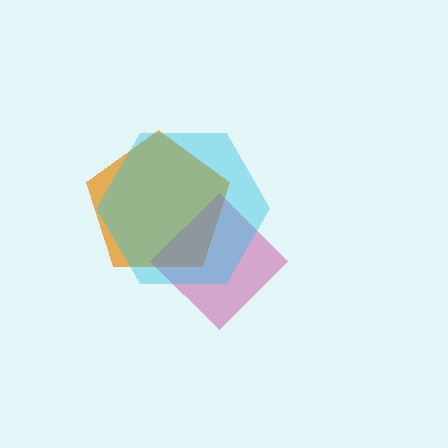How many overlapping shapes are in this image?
There are 3 overlapping shapes in the image.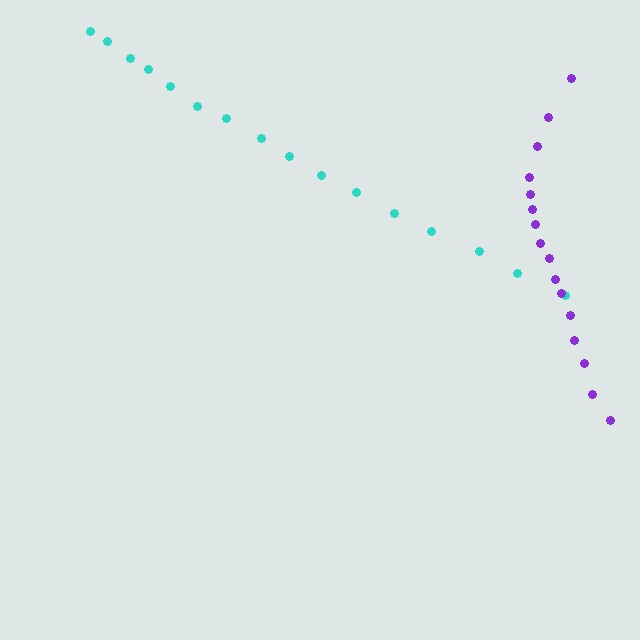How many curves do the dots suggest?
There are 2 distinct paths.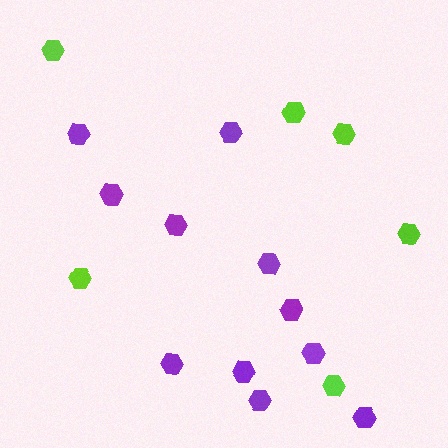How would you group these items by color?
There are 2 groups: one group of purple hexagons (11) and one group of lime hexagons (6).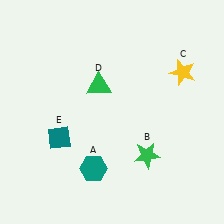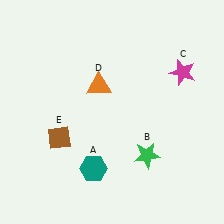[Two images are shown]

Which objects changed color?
C changed from yellow to magenta. D changed from green to orange. E changed from teal to brown.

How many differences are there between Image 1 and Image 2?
There are 3 differences between the two images.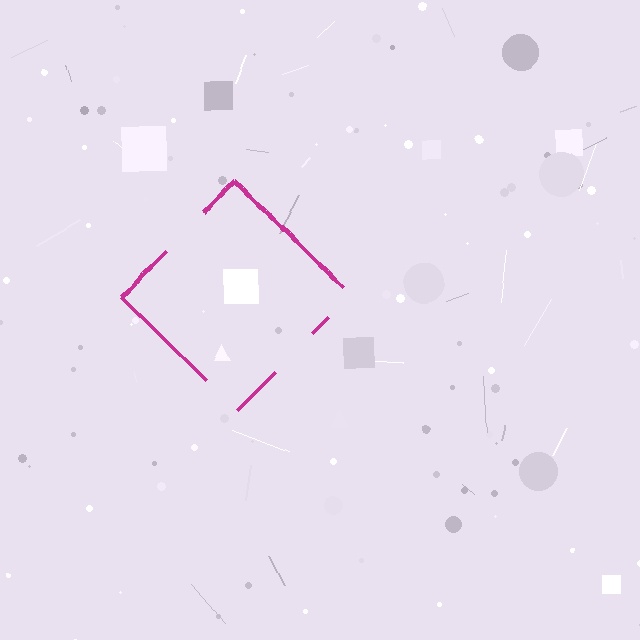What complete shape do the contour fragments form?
The contour fragments form a diamond.